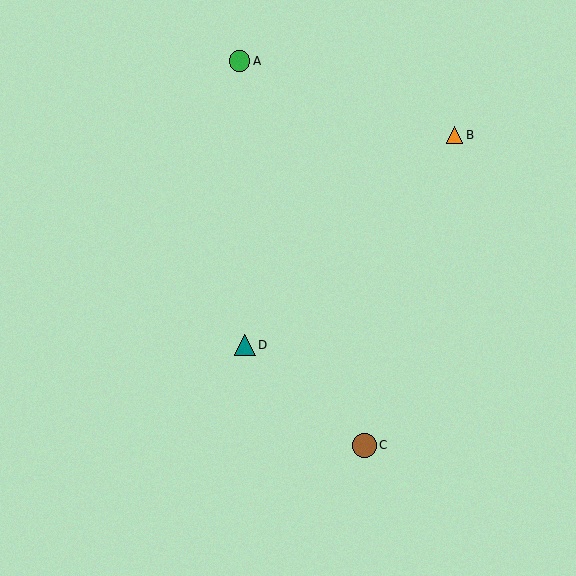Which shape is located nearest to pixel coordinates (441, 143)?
The orange triangle (labeled B) at (454, 135) is nearest to that location.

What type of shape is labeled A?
Shape A is a green circle.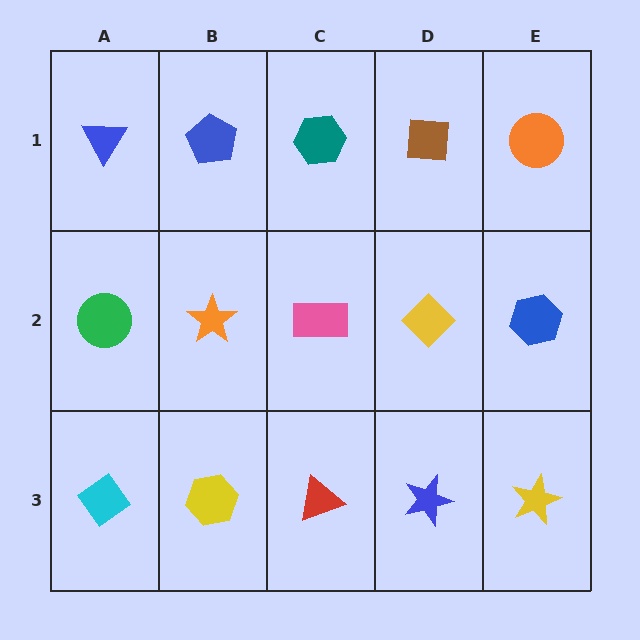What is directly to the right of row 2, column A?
An orange star.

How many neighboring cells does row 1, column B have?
3.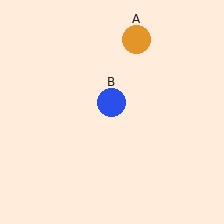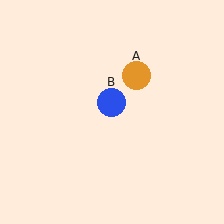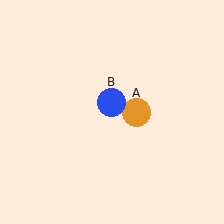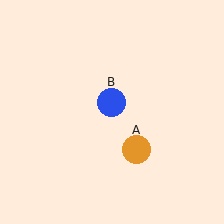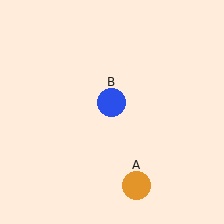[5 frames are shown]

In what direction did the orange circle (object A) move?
The orange circle (object A) moved down.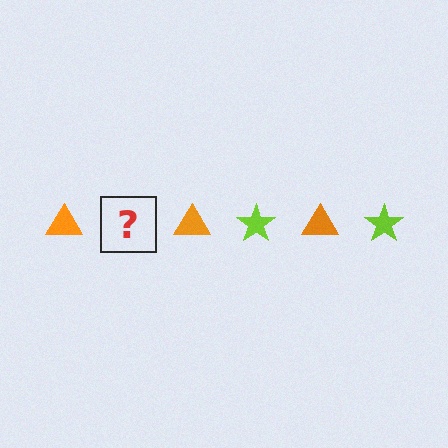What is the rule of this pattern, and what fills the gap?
The rule is that the pattern alternates between orange triangle and lime star. The gap should be filled with a lime star.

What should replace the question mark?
The question mark should be replaced with a lime star.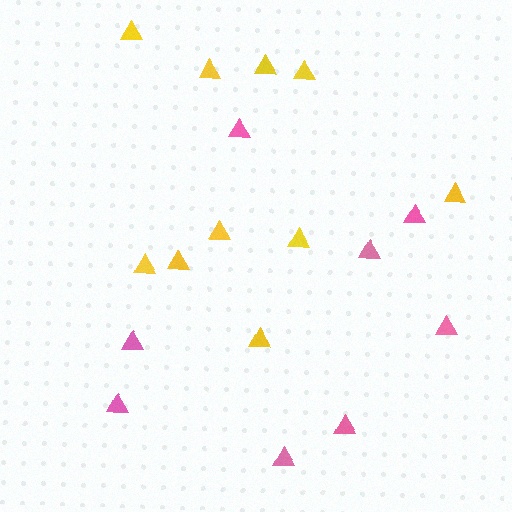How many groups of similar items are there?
There are 2 groups: one group of yellow triangles (10) and one group of pink triangles (8).